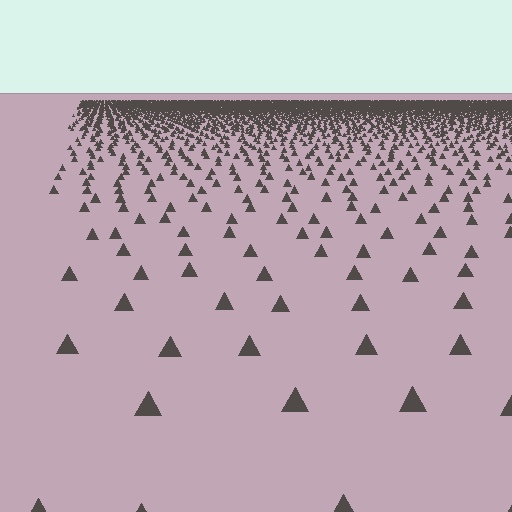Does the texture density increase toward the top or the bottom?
Density increases toward the top.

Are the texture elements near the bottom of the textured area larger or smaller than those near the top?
Larger. Near the bottom, elements are closer to the viewer and appear at a bigger on-screen size.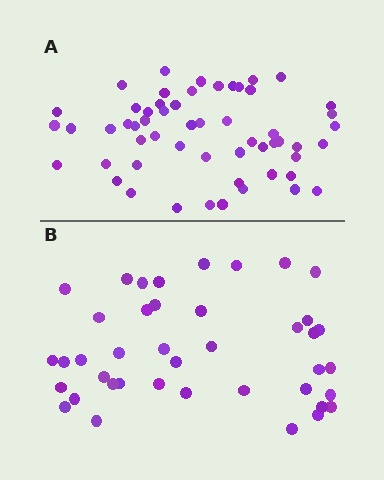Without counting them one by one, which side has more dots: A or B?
Region A (the top region) has more dots.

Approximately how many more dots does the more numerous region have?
Region A has approximately 15 more dots than region B.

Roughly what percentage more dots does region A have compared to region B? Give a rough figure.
About 35% more.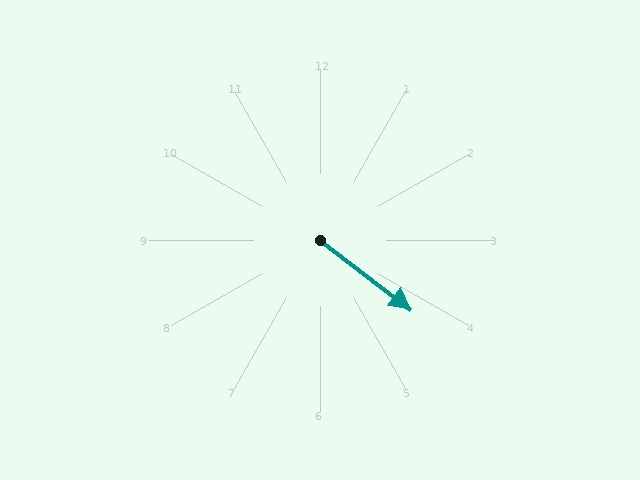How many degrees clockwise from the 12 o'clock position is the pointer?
Approximately 128 degrees.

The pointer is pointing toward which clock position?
Roughly 4 o'clock.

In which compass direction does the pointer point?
Southeast.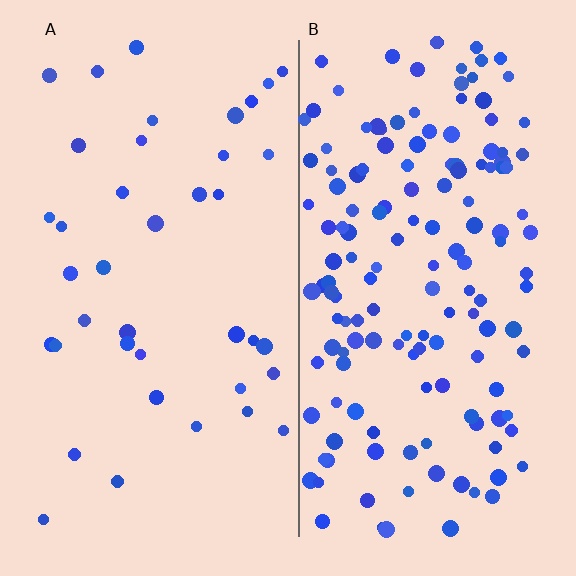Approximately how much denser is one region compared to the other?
Approximately 3.9× — region B over region A.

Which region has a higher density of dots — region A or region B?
B (the right).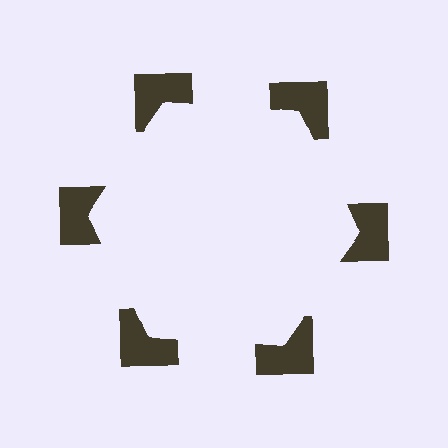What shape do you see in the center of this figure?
An illusory hexagon — its edges are inferred from the aligned wedge cuts in the notched squares, not physically drawn.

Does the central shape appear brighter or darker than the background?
It typically appears slightly brighter than the background, even though no actual brightness change is drawn.